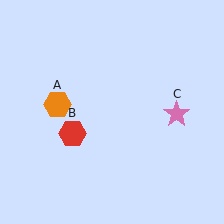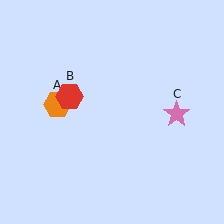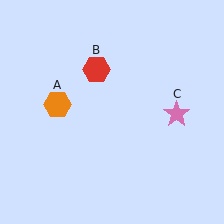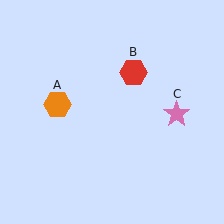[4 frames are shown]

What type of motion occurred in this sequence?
The red hexagon (object B) rotated clockwise around the center of the scene.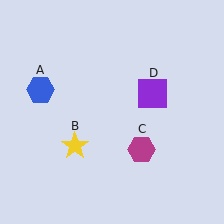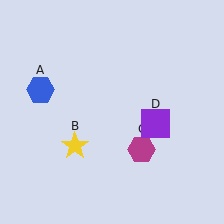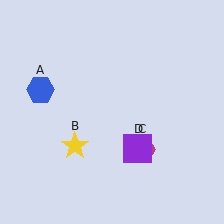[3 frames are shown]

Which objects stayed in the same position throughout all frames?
Blue hexagon (object A) and yellow star (object B) and magenta hexagon (object C) remained stationary.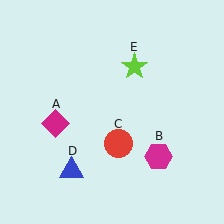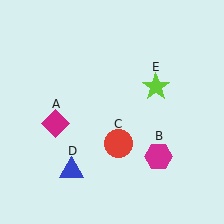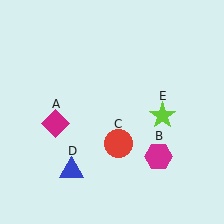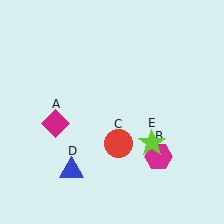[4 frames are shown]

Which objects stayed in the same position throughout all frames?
Magenta diamond (object A) and magenta hexagon (object B) and red circle (object C) and blue triangle (object D) remained stationary.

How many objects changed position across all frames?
1 object changed position: lime star (object E).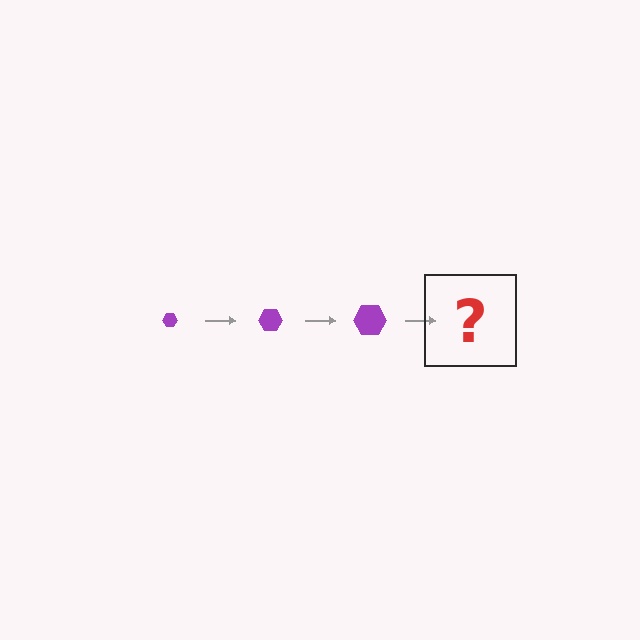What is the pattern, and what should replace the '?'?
The pattern is that the hexagon gets progressively larger each step. The '?' should be a purple hexagon, larger than the previous one.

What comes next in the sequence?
The next element should be a purple hexagon, larger than the previous one.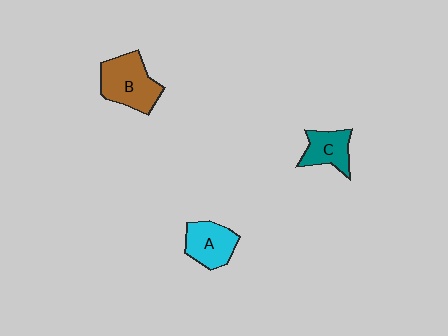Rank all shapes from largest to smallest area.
From largest to smallest: B (brown), A (cyan), C (teal).